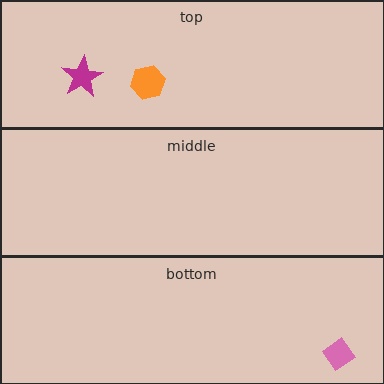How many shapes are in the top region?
2.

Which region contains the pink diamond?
The bottom region.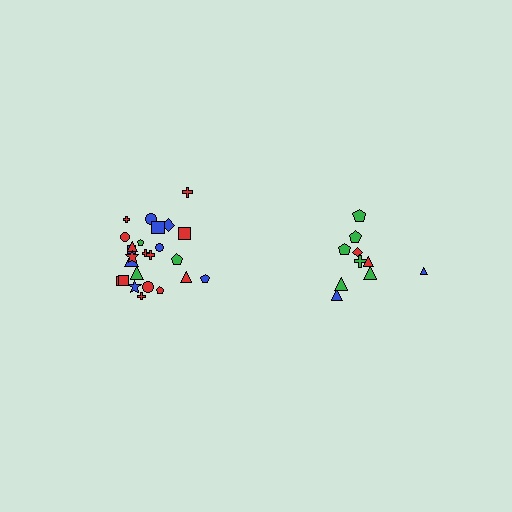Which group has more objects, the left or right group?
The left group.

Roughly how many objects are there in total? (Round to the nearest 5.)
Roughly 35 objects in total.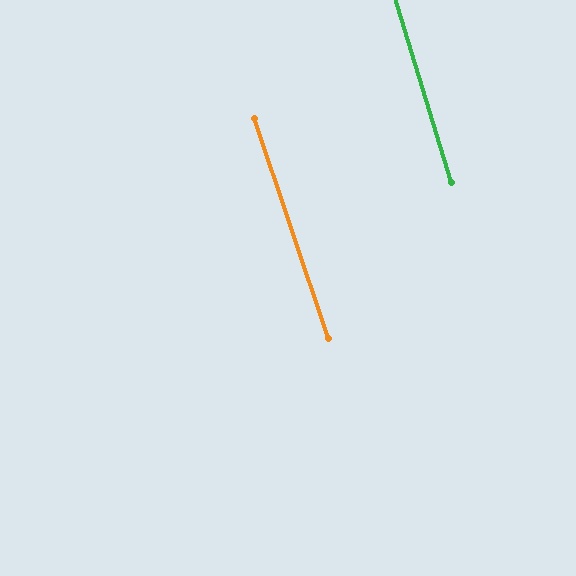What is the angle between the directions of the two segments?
Approximately 2 degrees.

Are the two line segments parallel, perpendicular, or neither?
Parallel — their directions differ by only 1.9°.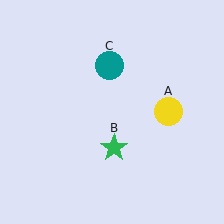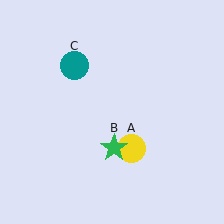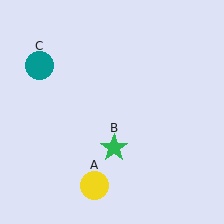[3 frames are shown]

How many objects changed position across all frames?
2 objects changed position: yellow circle (object A), teal circle (object C).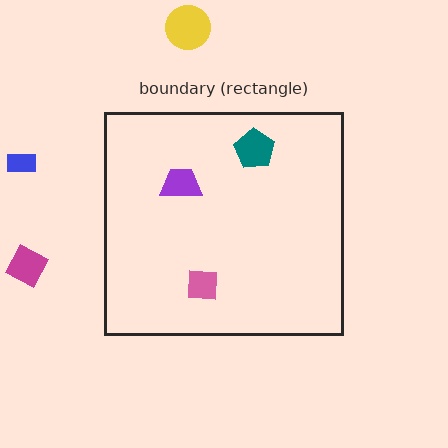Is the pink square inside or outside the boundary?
Inside.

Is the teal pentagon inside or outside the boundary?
Inside.